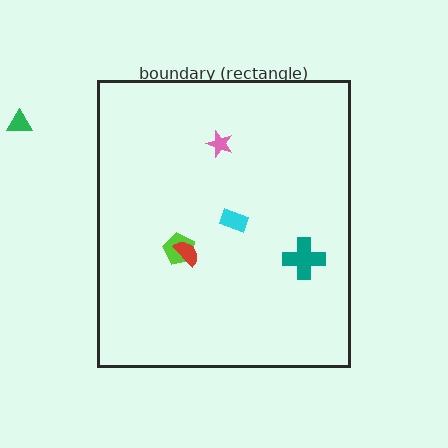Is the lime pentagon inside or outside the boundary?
Inside.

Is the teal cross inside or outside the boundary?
Inside.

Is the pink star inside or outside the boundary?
Inside.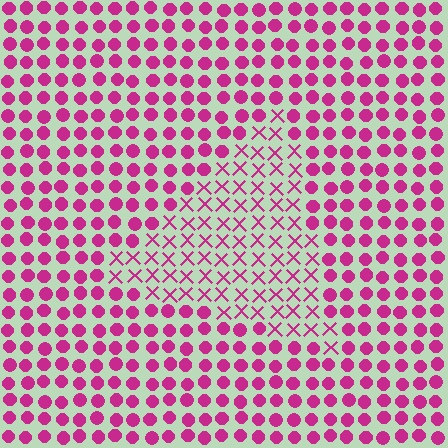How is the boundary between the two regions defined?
The boundary is defined by a change in element shape: X marks inside vs. circles outside. All elements share the same color and spacing.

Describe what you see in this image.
The image is filled with small magenta elements arranged in a uniform grid. A triangle-shaped region contains X marks, while the surrounding area contains circles. The boundary is defined purely by the change in element shape.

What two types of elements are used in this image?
The image uses X marks inside the triangle region and circles outside it.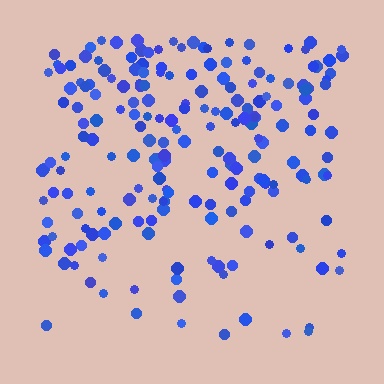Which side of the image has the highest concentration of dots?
The top.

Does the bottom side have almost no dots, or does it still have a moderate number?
Still a moderate number, just noticeably fewer than the top.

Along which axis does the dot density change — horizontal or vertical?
Vertical.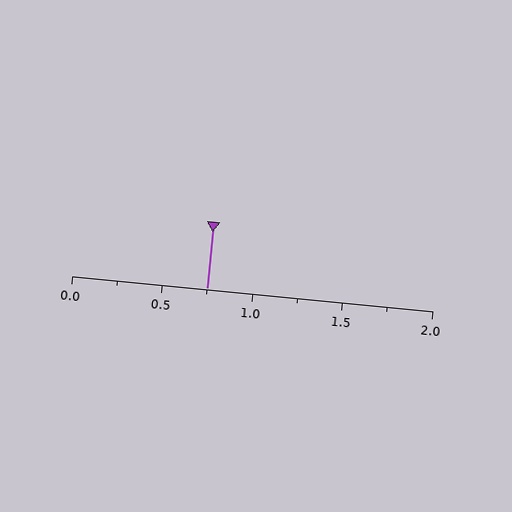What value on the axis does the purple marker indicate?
The marker indicates approximately 0.75.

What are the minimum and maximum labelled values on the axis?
The axis runs from 0.0 to 2.0.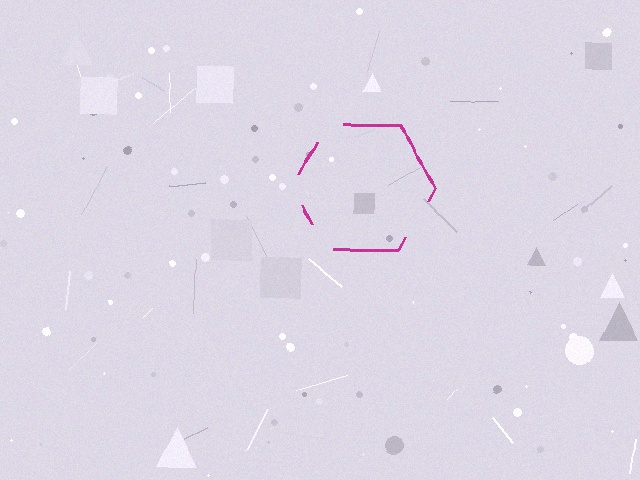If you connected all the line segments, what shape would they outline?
They would outline a hexagon.